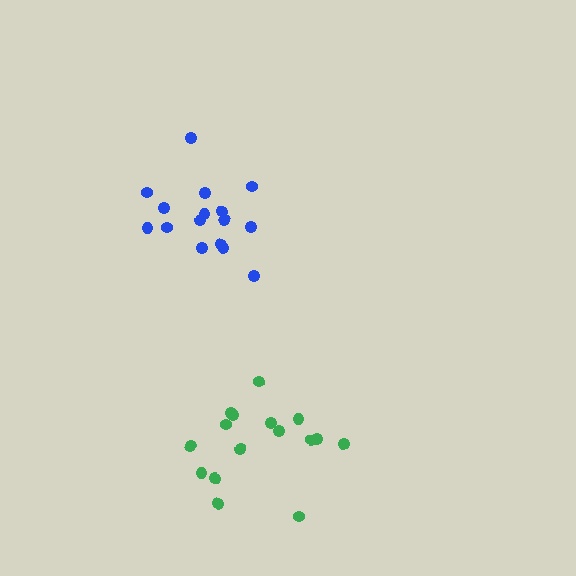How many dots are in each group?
Group 1: 16 dots, Group 2: 16 dots (32 total).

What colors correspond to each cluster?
The clusters are colored: blue, green.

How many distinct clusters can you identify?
There are 2 distinct clusters.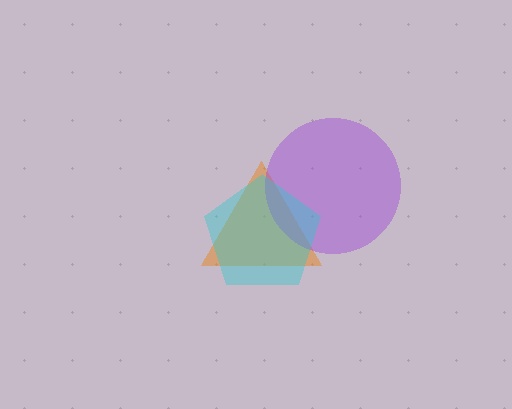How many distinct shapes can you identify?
There are 3 distinct shapes: an orange triangle, a purple circle, a cyan pentagon.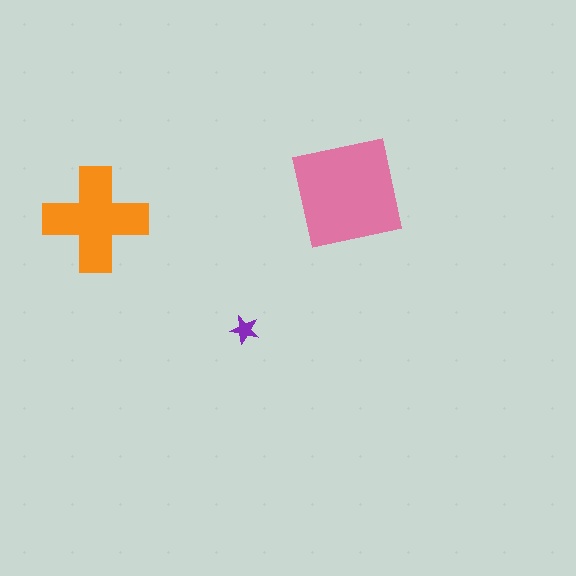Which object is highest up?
The pink square is topmost.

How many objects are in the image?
There are 3 objects in the image.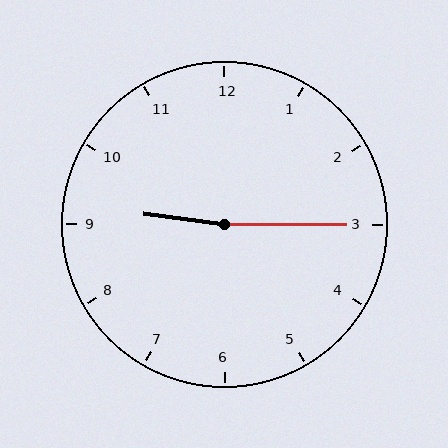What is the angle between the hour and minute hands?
Approximately 172 degrees.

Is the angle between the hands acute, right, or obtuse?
It is obtuse.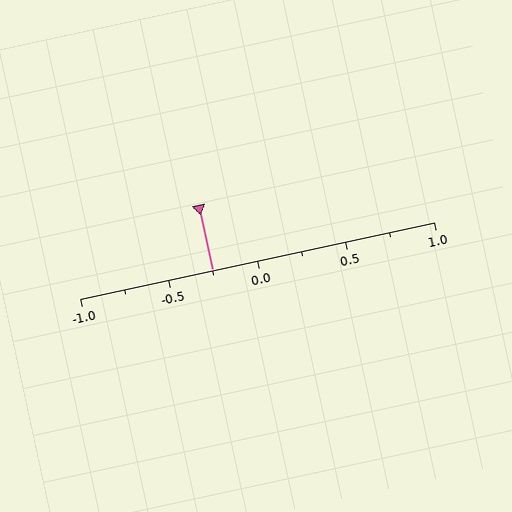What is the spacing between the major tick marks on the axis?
The major ticks are spaced 0.5 apart.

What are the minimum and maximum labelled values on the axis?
The axis runs from -1.0 to 1.0.